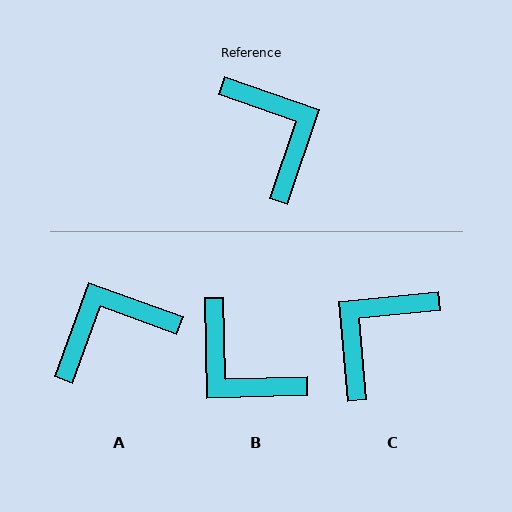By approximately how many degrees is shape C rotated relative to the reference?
Approximately 114 degrees counter-clockwise.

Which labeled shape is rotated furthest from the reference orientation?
B, about 160 degrees away.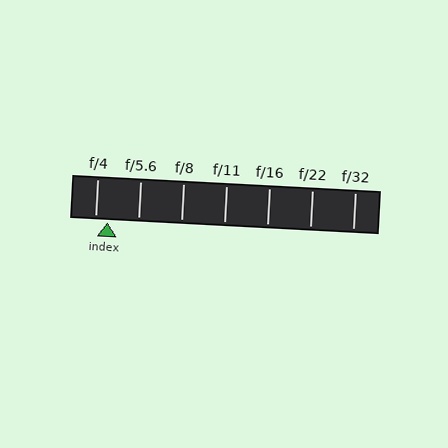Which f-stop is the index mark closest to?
The index mark is closest to f/4.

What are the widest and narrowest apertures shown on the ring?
The widest aperture shown is f/4 and the narrowest is f/32.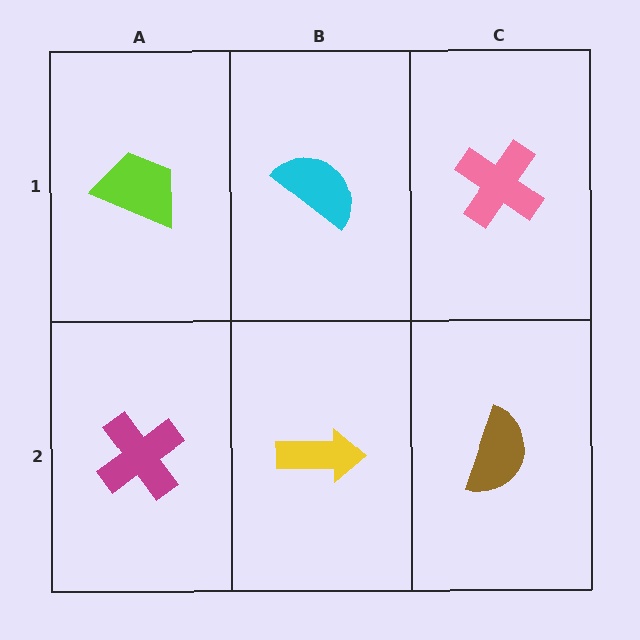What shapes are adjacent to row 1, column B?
A yellow arrow (row 2, column B), a lime trapezoid (row 1, column A), a pink cross (row 1, column C).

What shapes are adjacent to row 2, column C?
A pink cross (row 1, column C), a yellow arrow (row 2, column B).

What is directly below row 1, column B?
A yellow arrow.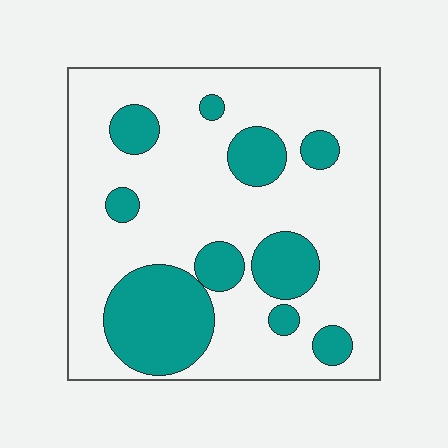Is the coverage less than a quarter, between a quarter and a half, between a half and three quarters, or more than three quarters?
Between a quarter and a half.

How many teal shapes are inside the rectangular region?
10.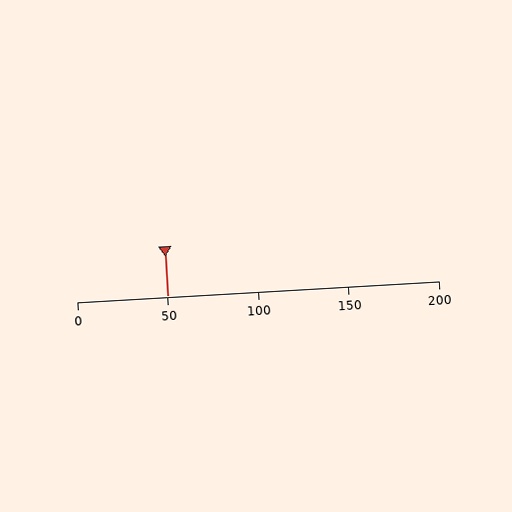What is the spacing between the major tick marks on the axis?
The major ticks are spaced 50 apart.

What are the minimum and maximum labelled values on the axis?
The axis runs from 0 to 200.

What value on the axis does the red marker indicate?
The marker indicates approximately 50.